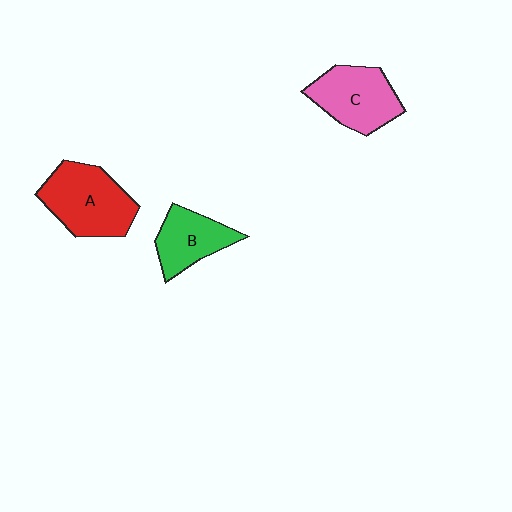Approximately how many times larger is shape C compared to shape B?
Approximately 1.3 times.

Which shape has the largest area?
Shape A (red).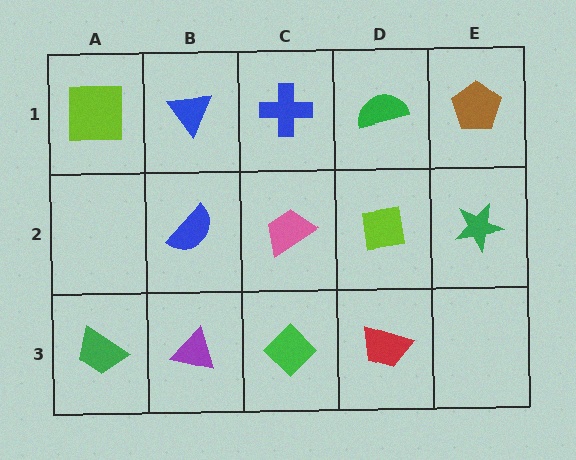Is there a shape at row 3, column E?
No, that cell is empty.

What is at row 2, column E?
A green star.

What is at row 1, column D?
A green semicircle.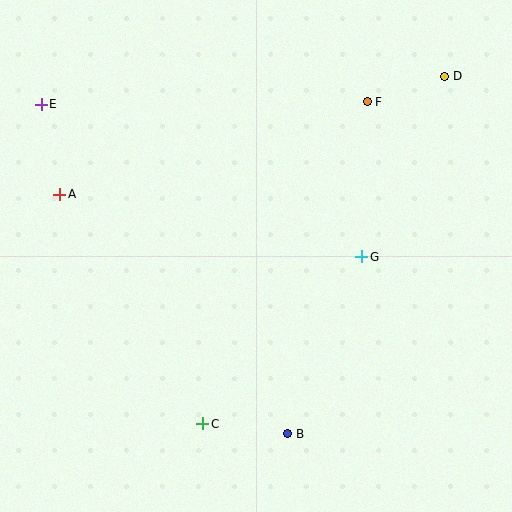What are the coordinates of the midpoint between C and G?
The midpoint between C and G is at (282, 340).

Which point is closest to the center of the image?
Point G at (362, 257) is closest to the center.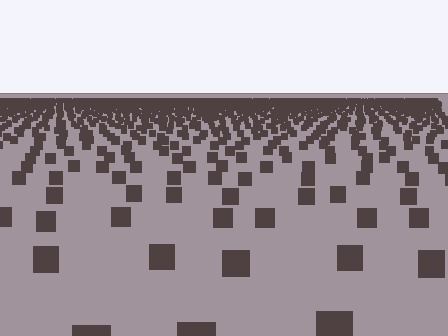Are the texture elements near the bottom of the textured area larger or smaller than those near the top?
Larger. Near the bottom, elements are closer to the viewer and appear at a bigger on-screen size.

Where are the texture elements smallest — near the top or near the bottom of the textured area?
Near the top.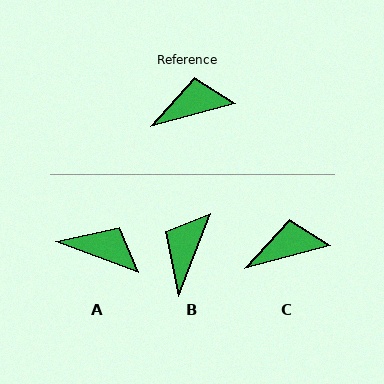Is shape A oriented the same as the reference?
No, it is off by about 35 degrees.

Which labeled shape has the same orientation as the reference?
C.